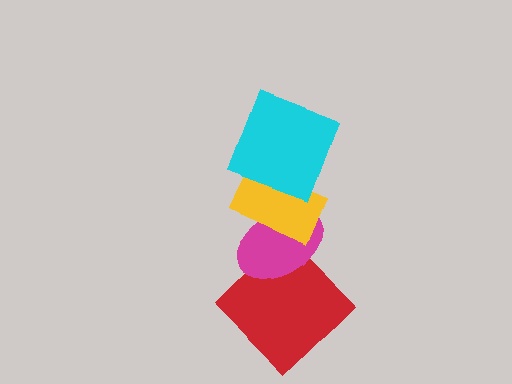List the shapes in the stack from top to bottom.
From top to bottom: the cyan square, the yellow rectangle, the magenta ellipse, the red diamond.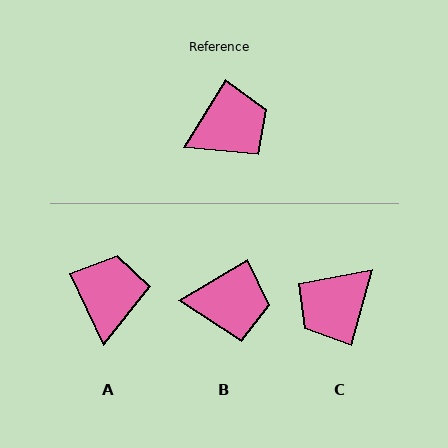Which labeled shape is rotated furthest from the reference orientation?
C, about 164 degrees away.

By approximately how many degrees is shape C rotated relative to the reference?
Approximately 164 degrees clockwise.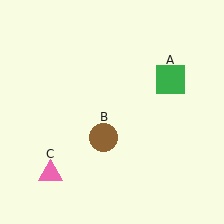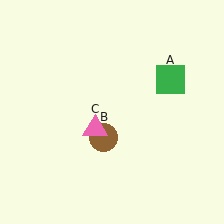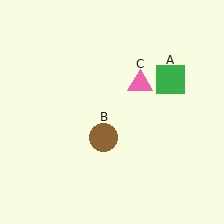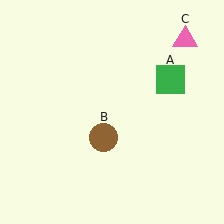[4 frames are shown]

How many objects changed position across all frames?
1 object changed position: pink triangle (object C).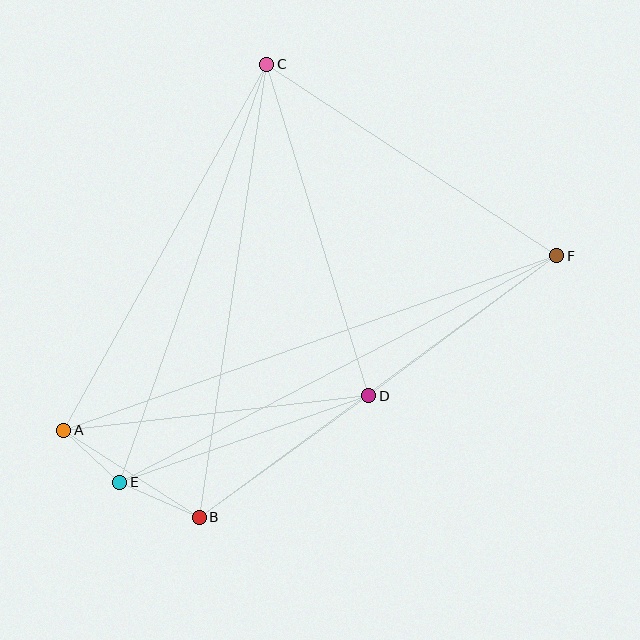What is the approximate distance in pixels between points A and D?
The distance between A and D is approximately 307 pixels.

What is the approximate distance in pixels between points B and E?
The distance between B and E is approximately 87 pixels.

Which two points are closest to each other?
Points A and E are closest to each other.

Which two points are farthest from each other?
Points A and F are farthest from each other.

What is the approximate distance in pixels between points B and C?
The distance between B and C is approximately 458 pixels.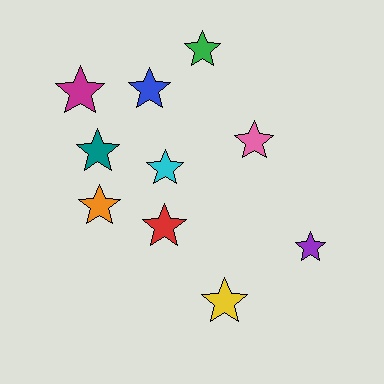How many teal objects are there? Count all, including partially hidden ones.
There is 1 teal object.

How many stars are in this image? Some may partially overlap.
There are 10 stars.